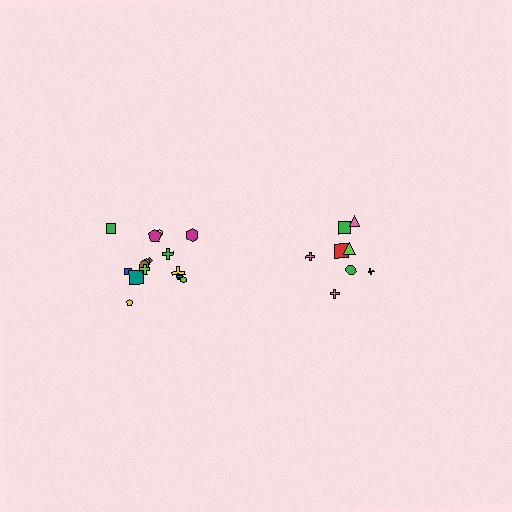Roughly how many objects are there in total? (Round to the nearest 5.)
Roughly 25 objects in total.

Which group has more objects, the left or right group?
The left group.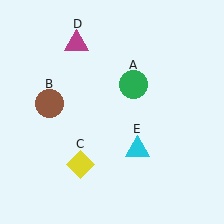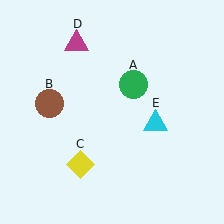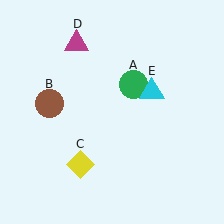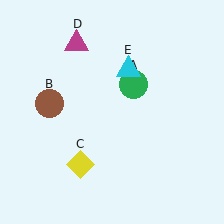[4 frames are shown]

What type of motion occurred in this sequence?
The cyan triangle (object E) rotated counterclockwise around the center of the scene.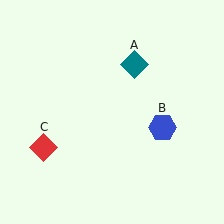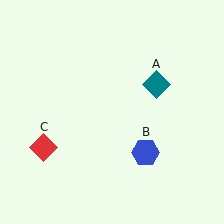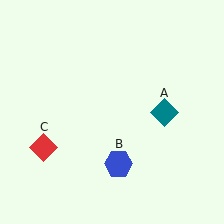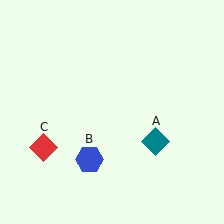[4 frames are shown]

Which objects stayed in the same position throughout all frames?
Red diamond (object C) remained stationary.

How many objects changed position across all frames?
2 objects changed position: teal diamond (object A), blue hexagon (object B).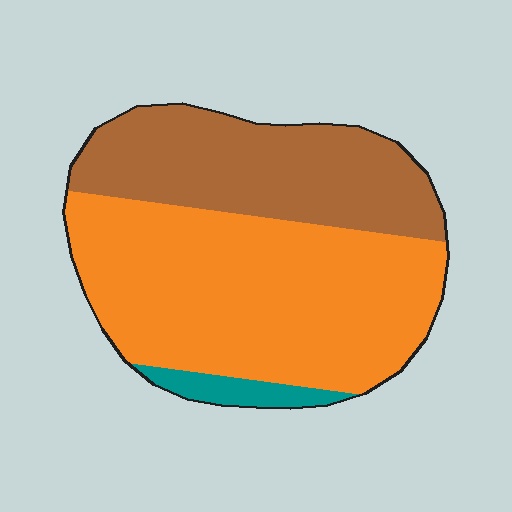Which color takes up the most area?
Orange, at roughly 60%.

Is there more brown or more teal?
Brown.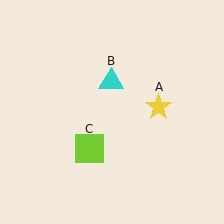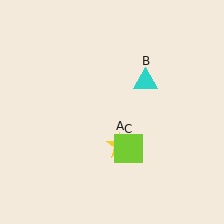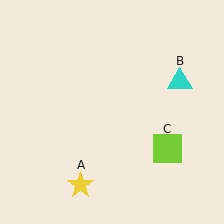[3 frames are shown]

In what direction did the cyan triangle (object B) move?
The cyan triangle (object B) moved right.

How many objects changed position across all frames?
3 objects changed position: yellow star (object A), cyan triangle (object B), lime square (object C).